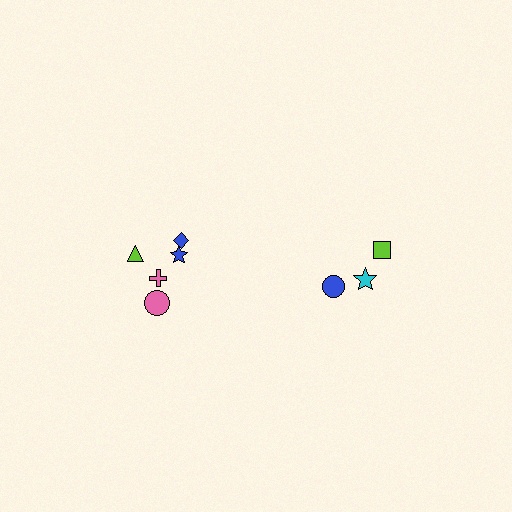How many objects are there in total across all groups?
There are 8 objects.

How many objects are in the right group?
There are 3 objects.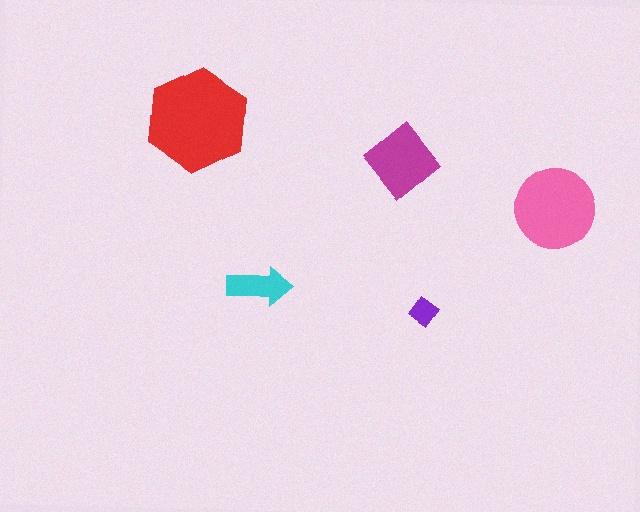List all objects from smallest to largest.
The purple diamond, the cyan arrow, the magenta diamond, the pink circle, the red hexagon.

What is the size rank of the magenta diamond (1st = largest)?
3rd.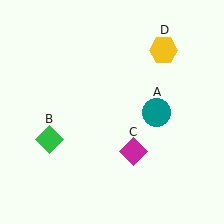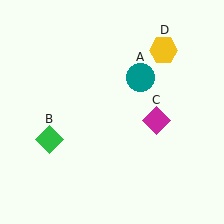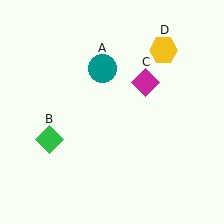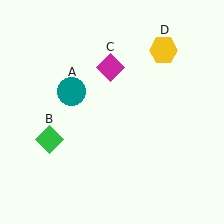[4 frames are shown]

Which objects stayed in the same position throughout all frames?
Green diamond (object B) and yellow hexagon (object D) remained stationary.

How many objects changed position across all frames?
2 objects changed position: teal circle (object A), magenta diamond (object C).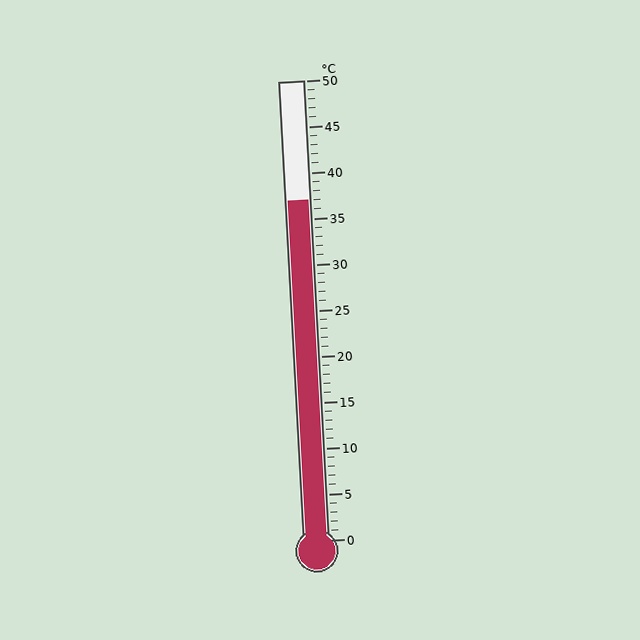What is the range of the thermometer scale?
The thermometer scale ranges from 0°C to 50°C.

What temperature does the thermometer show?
The thermometer shows approximately 37°C.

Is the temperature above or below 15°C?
The temperature is above 15°C.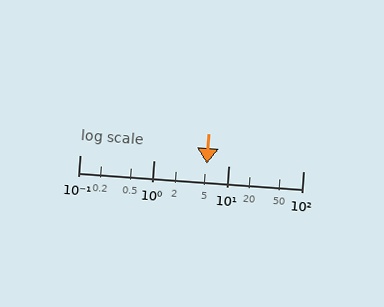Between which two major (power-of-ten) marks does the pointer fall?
The pointer is between 1 and 10.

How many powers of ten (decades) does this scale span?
The scale spans 3 decades, from 0.1 to 100.